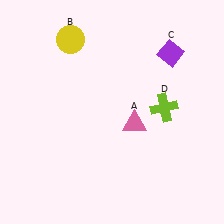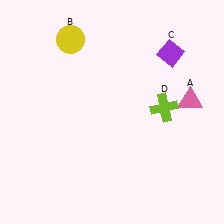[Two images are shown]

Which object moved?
The pink triangle (A) moved right.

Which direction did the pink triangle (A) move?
The pink triangle (A) moved right.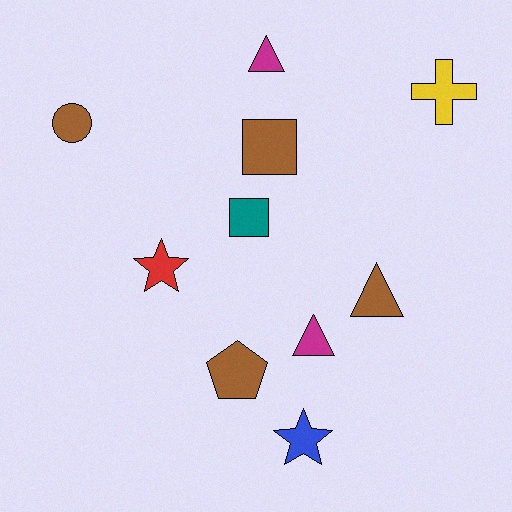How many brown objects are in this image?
There are 4 brown objects.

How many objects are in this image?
There are 10 objects.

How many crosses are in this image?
There is 1 cross.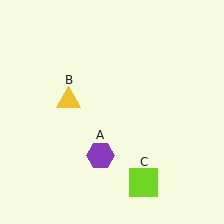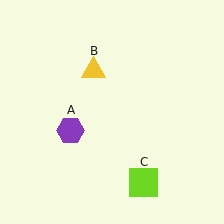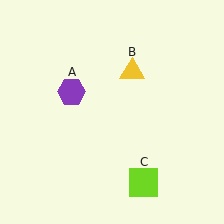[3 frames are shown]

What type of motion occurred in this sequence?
The purple hexagon (object A), yellow triangle (object B) rotated clockwise around the center of the scene.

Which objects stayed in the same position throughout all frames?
Lime square (object C) remained stationary.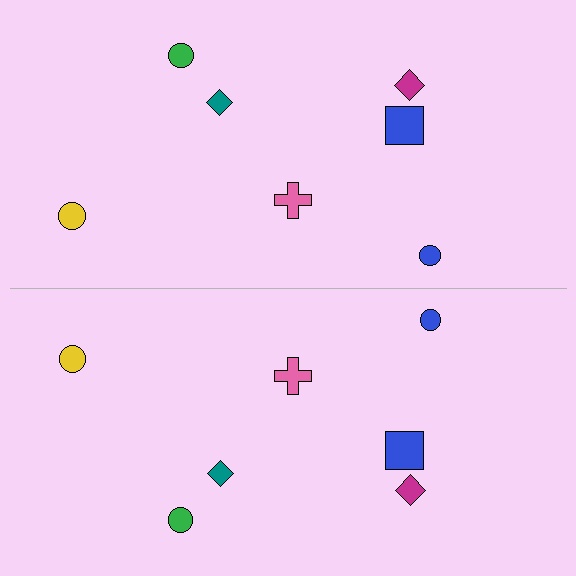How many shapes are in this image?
There are 14 shapes in this image.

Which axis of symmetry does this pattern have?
The pattern has a horizontal axis of symmetry running through the center of the image.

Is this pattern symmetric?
Yes, this pattern has bilateral (reflection) symmetry.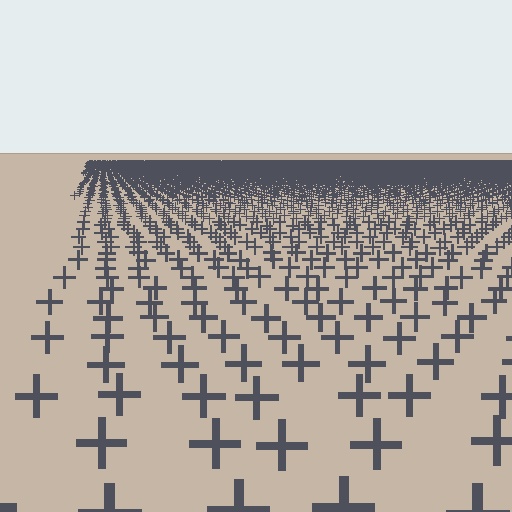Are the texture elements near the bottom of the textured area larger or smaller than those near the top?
Larger. Near the bottom, elements are closer to the viewer and appear at a bigger on-screen size.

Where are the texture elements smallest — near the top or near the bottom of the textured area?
Near the top.